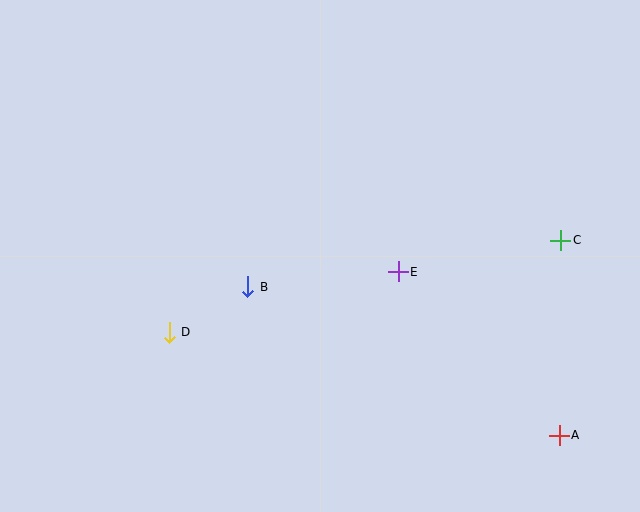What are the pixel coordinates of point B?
Point B is at (248, 287).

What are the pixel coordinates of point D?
Point D is at (169, 332).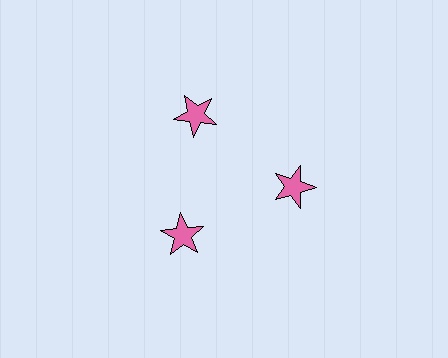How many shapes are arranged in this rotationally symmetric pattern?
There are 3 shapes, arranged in 3 groups of 1.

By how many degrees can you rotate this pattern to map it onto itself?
The pattern maps onto itself every 120 degrees of rotation.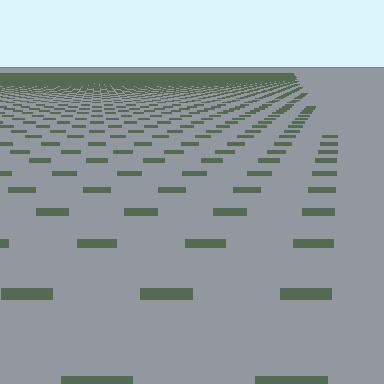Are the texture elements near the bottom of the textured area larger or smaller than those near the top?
Larger. Near the bottom, elements are closer to the viewer and appear at a bigger on-screen size.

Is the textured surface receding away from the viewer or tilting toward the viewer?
The surface is receding away from the viewer. Texture elements get smaller and denser toward the top.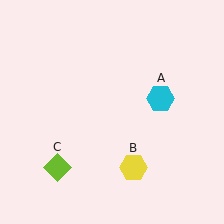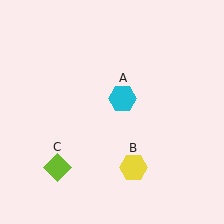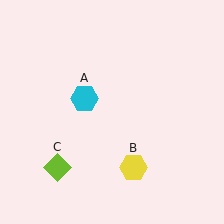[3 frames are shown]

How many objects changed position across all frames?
1 object changed position: cyan hexagon (object A).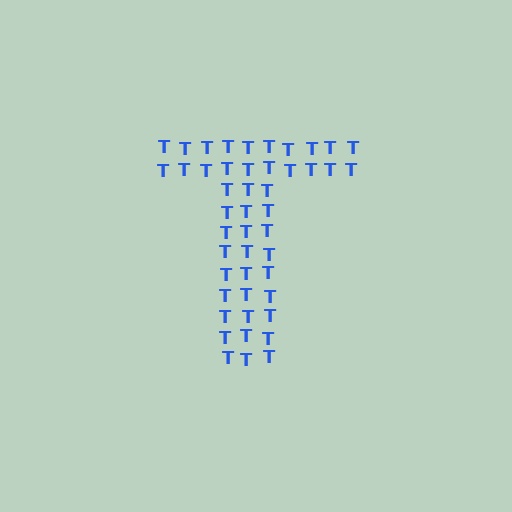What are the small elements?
The small elements are letter T's.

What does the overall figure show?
The overall figure shows the letter T.